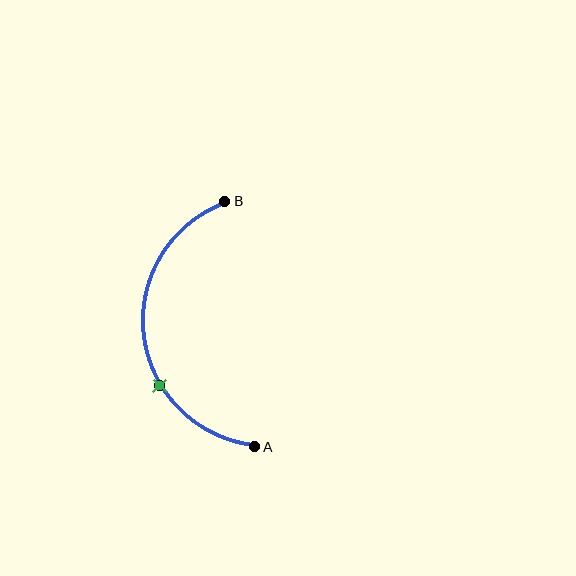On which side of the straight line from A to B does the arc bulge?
The arc bulges to the left of the straight line connecting A and B.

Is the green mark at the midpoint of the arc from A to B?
No. The green mark lies on the arc but is closer to endpoint A. The arc midpoint would be at the point on the curve equidistant along the arc from both A and B.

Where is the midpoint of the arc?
The arc midpoint is the point on the curve farthest from the straight line joining A and B. It sits to the left of that line.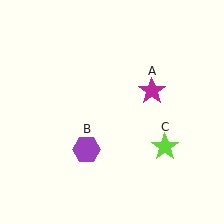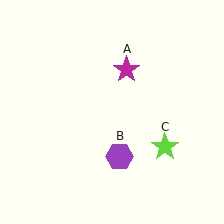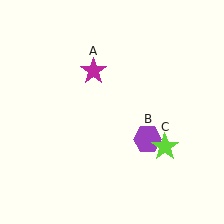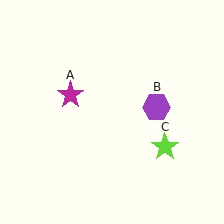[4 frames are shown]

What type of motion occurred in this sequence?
The magenta star (object A), purple hexagon (object B) rotated counterclockwise around the center of the scene.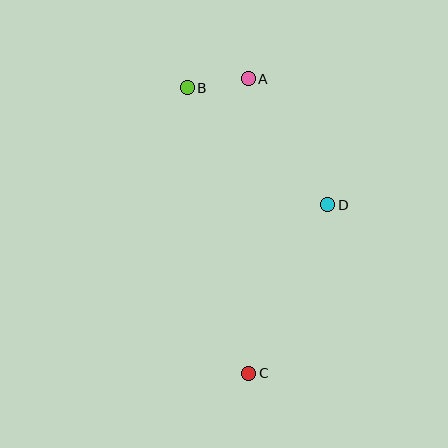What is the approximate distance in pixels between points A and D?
The distance between A and D is approximately 149 pixels.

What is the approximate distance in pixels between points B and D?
The distance between B and D is approximately 183 pixels.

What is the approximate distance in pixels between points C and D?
The distance between C and D is approximately 186 pixels.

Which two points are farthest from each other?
Points A and C are farthest from each other.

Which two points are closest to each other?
Points A and B are closest to each other.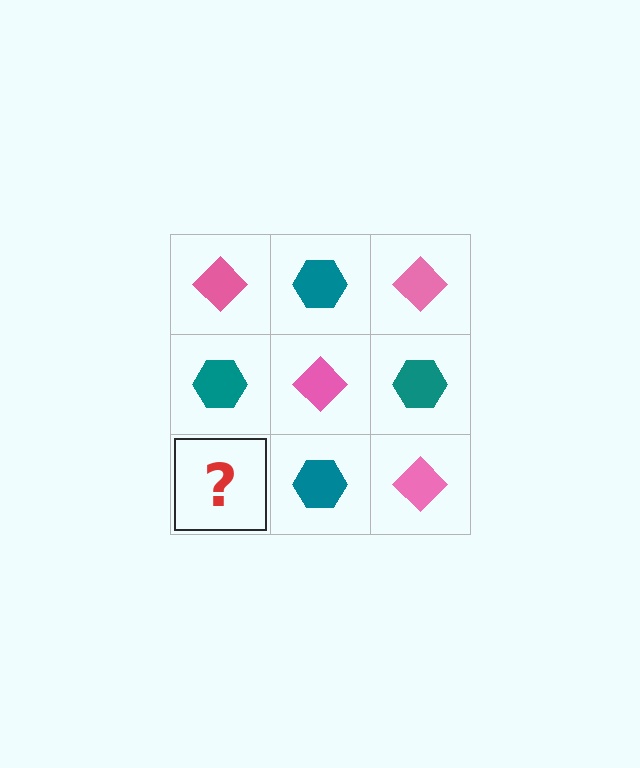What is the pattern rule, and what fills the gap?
The rule is that it alternates pink diamond and teal hexagon in a checkerboard pattern. The gap should be filled with a pink diamond.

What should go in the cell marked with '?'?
The missing cell should contain a pink diamond.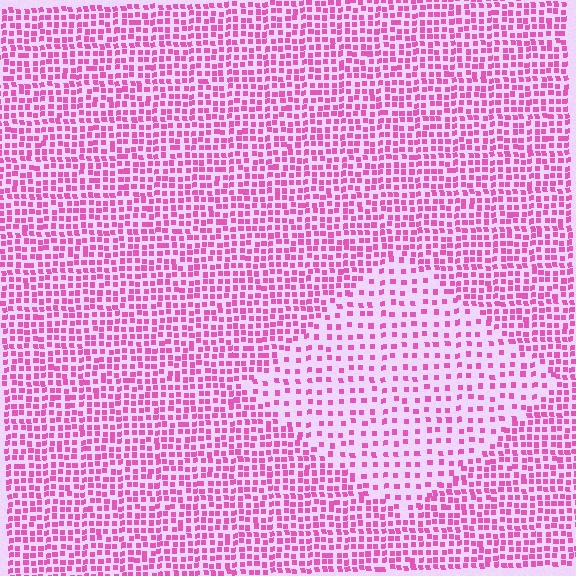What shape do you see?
I see a diamond.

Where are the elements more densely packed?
The elements are more densely packed outside the diamond boundary.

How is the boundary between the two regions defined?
The boundary is defined by a change in element density (approximately 2.1x ratio). All elements are the same color, size, and shape.